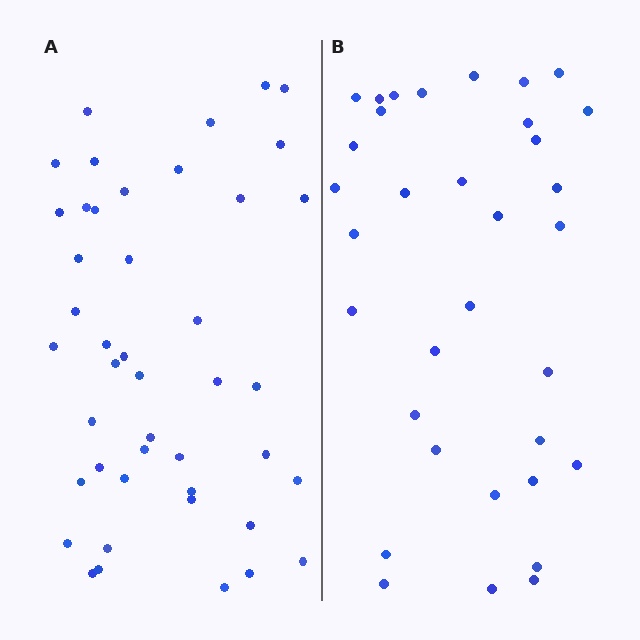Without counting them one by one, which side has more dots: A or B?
Region A (the left region) has more dots.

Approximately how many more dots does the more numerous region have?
Region A has roughly 10 or so more dots than region B.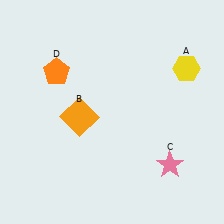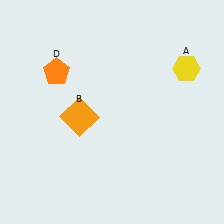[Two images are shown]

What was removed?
The pink star (C) was removed in Image 2.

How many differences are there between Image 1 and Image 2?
There is 1 difference between the two images.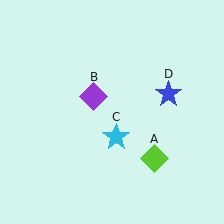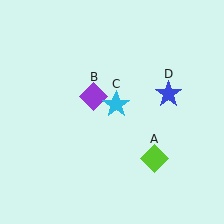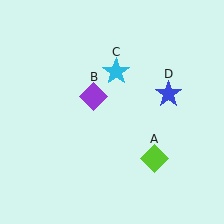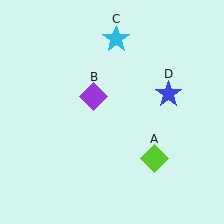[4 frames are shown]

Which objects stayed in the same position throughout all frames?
Lime diamond (object A) and purple diamond (object B) and blue star (object D) remained stationary.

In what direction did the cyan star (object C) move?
The cyan star (object C) moved up.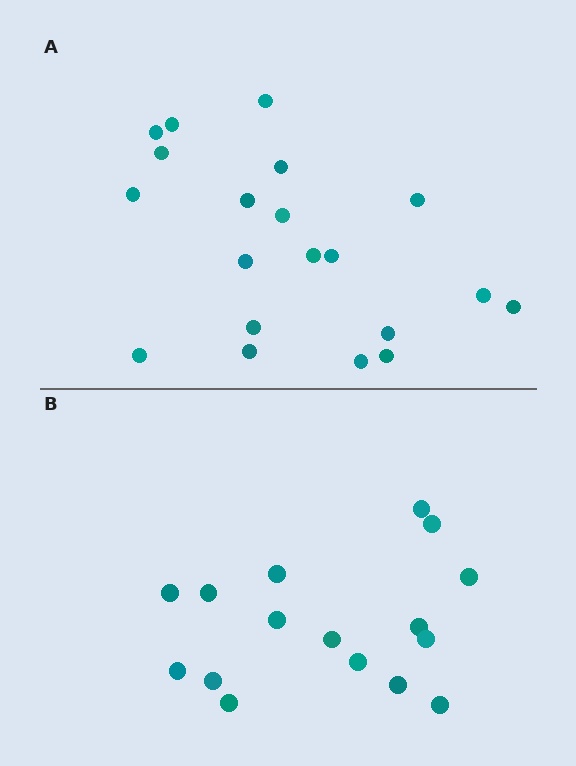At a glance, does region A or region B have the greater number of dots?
Region A (the top region) has more dots.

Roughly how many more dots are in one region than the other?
Region A has about 4 more dots than region B.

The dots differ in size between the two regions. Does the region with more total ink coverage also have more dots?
No. Region B has more total ink coverage because its dots are larger, but region A actually contains more individual dots. Total area can be misleading — the number of items is what matters here.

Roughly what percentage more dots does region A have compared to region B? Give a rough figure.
About 25% more.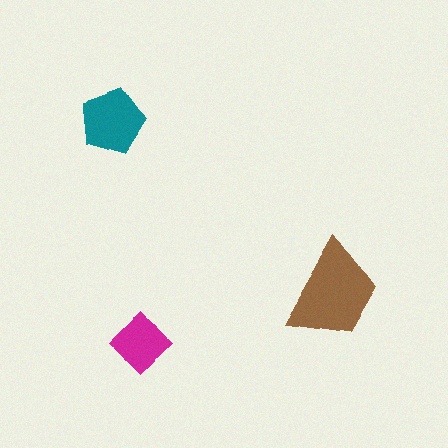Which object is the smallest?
The magenta diamond.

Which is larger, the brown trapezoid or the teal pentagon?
The brown trapezoid.